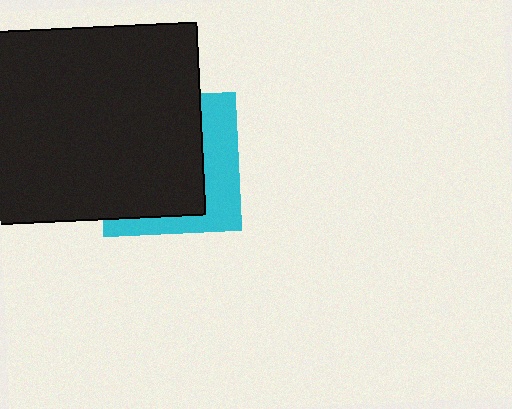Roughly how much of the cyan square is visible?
A small part of it is visible (roughly 34%).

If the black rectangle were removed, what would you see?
You would see the complete cyan square.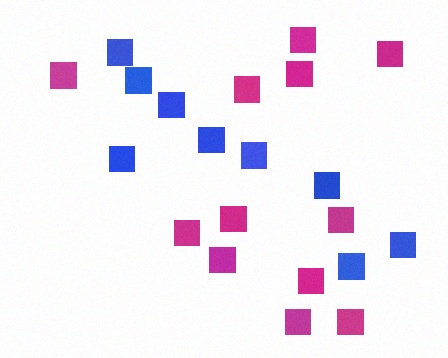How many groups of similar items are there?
There are 2 groups: one group of blue squares (9) and one group of magenta squares (12).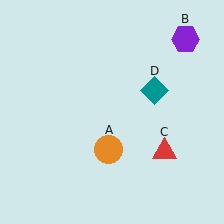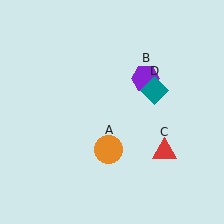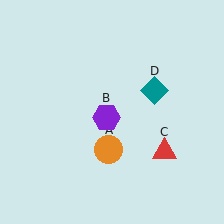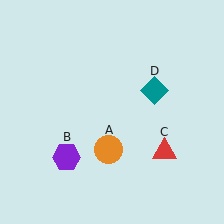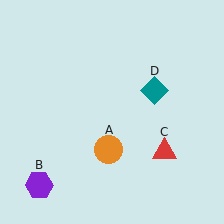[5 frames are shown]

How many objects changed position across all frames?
1 object changed position: purple hexagon (object B).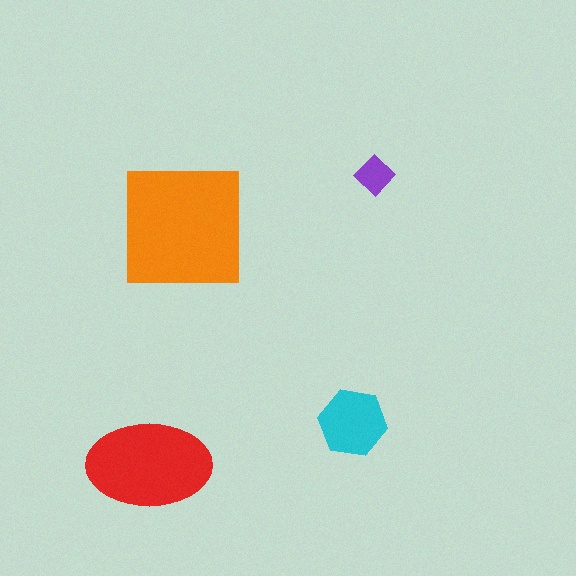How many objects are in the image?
There are 4 objects in the image.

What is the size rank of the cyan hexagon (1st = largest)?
3rd.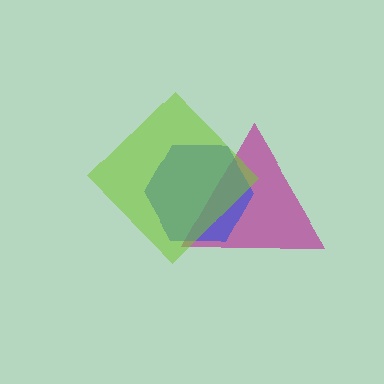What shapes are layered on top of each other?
The layered shapes are: a magenta triangle, a blue hexagon, a lime diamond.